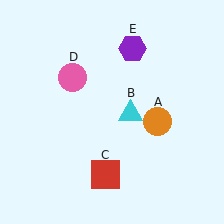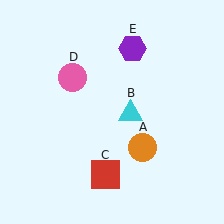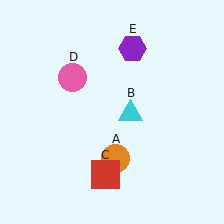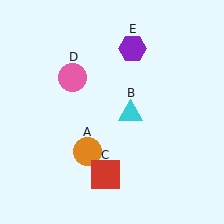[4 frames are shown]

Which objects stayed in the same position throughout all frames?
Cyan triangle (object B) and red square (object C) and pink circle (object D) and purple hexagon (object E) remained stationary.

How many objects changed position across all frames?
1 object changed position: orange circle (object A).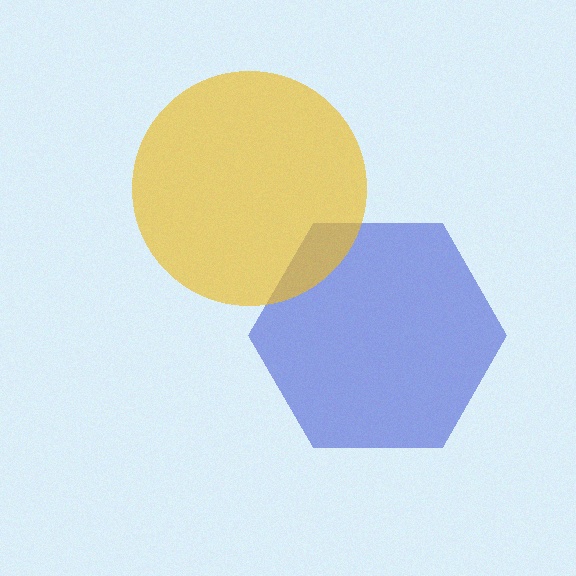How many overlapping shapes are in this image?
There are 2 overlapping shapes in the image.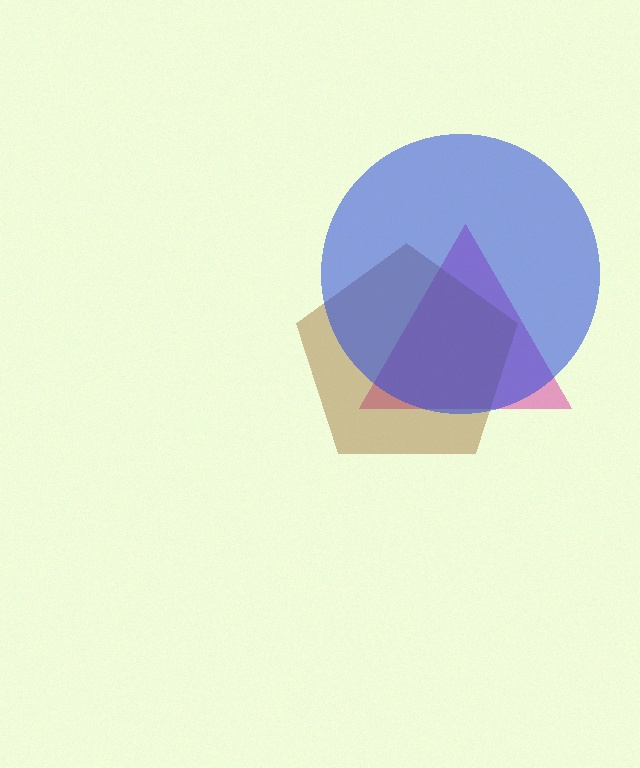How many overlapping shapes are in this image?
There are 3 overlapping shapes in the image.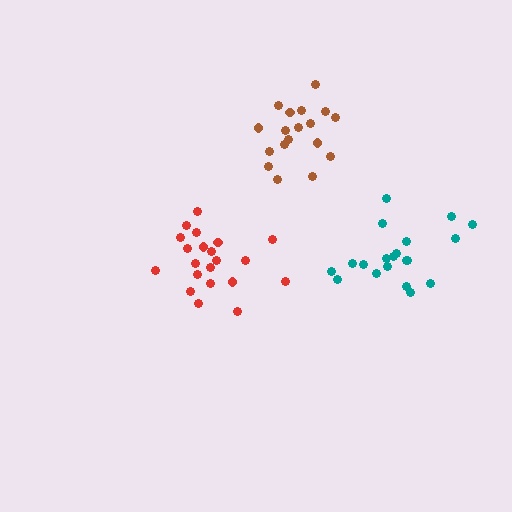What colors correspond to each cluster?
The clusters are colored: brown, red, teal.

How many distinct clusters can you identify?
There are 3 distinct clusters.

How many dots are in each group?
Group 1: 18 dots, Group 2: 21 dots, Group 3: 20 dots (59 total).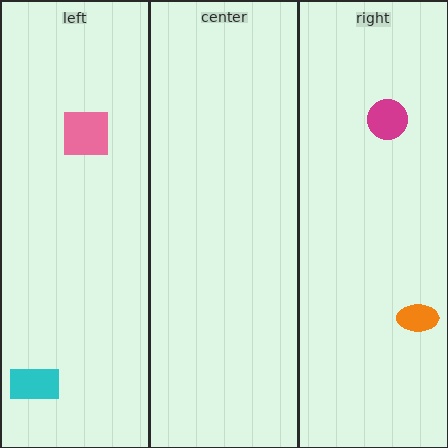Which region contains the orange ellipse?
The right region.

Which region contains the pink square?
The left region.